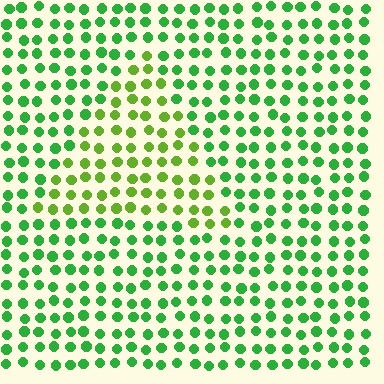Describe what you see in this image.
The image is filled with small green elements in a uniform arrangement. A triangle-shaped region is visible where the elements are tinted to a slightly different hue, forming a subtle color boundary.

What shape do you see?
I see a triangle.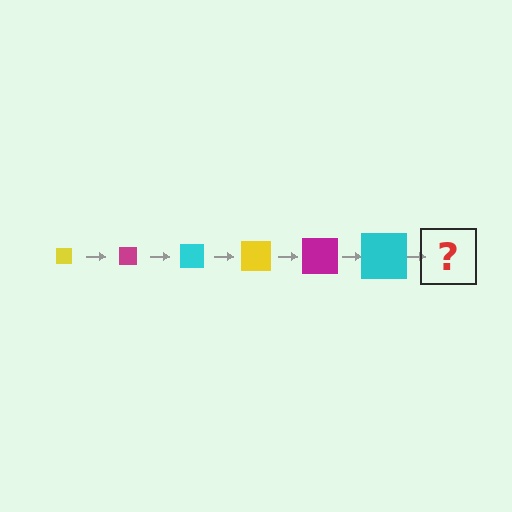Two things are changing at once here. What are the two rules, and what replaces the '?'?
The two rules are that the square grows larger each step and the color cycles through yellow, magenta, and cyan. The '?' should be a yellow square, larger than the previous one.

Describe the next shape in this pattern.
It should be a yellow square, larger than the previous one.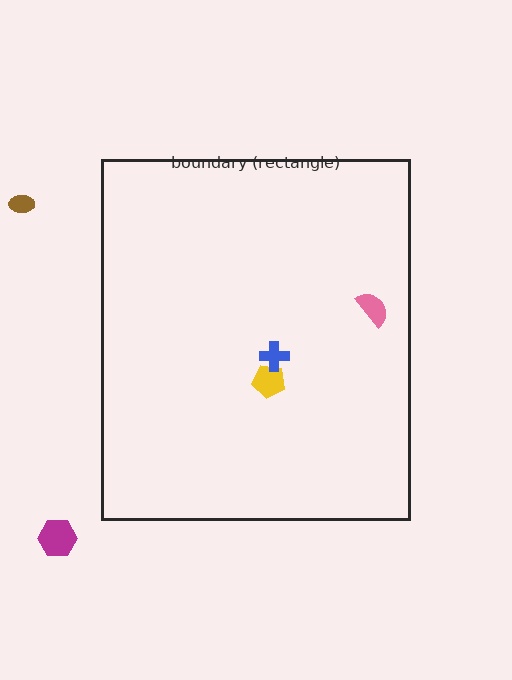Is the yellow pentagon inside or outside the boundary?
Inside.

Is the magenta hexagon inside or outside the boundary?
Outside.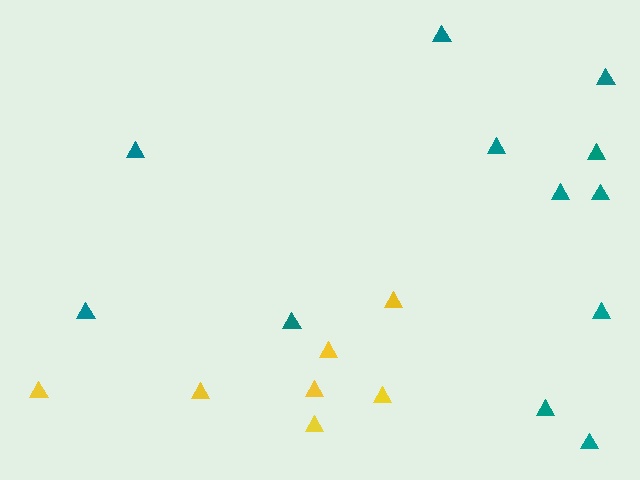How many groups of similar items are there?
There are 2 groups: one group of yellow triangles (7) and one group of teal triangles (12).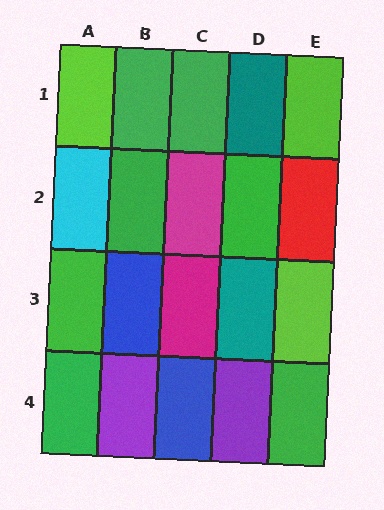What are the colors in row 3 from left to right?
Green, blue, magenta, teal, lime.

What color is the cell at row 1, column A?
Lime.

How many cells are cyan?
1 cell is cyan.